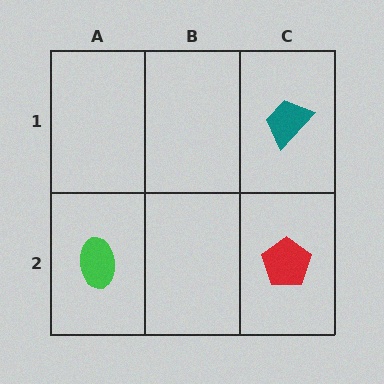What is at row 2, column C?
A red pentagon.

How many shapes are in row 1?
1 shape.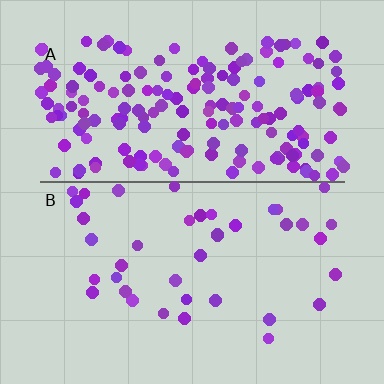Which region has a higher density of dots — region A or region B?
A (the top).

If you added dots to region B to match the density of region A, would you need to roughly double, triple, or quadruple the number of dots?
Approximately quadruple.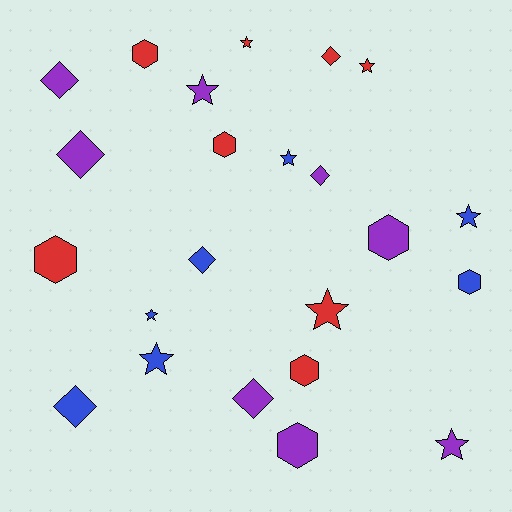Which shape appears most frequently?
Star, with 9 objects.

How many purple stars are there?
There are 2 purple stars.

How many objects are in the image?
There are 23 objects.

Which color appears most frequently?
Purple, with 8 objects.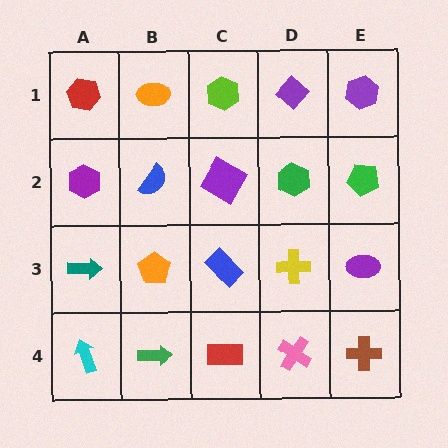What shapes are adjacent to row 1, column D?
A green hexagon (row 2, column D), a lime hexagon (row 1, column C), a purple hexagon (row 1, column E).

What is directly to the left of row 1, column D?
A lime hexagon.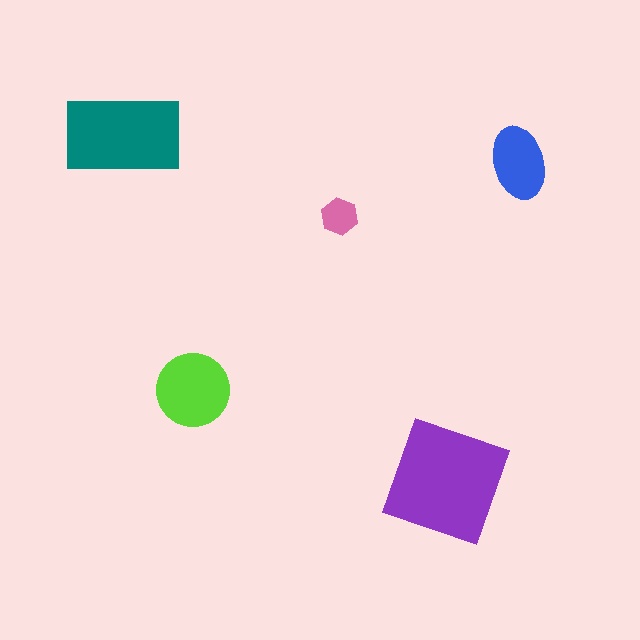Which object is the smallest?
The pink hexagon.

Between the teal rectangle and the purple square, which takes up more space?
The purple square.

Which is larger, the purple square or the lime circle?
The purple square.